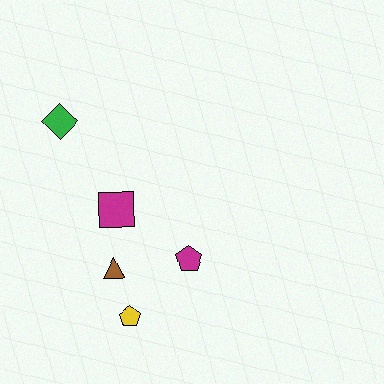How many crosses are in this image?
There are no crosses.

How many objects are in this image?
There are 5 objects.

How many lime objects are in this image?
There are no lime objects.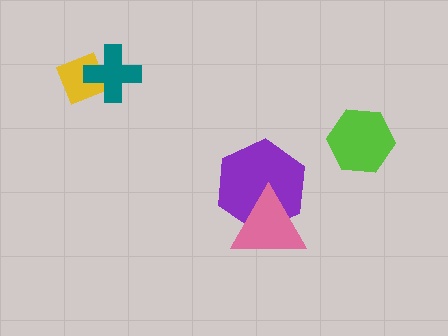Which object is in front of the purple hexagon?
The pink triangle is in front of the purple hexagon.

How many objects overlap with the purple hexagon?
1 object overlaps with the purple hexagon.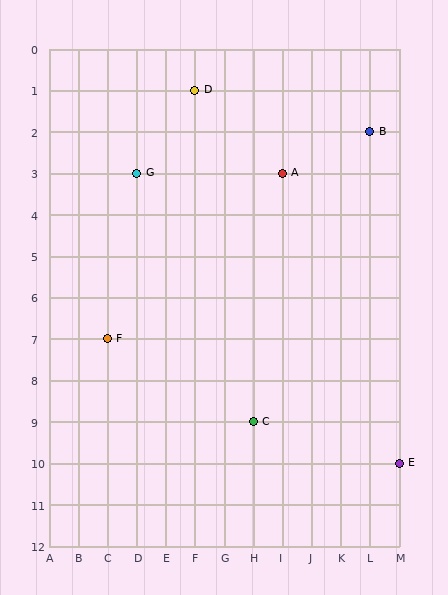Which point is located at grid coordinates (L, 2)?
Point B is at (L, 2).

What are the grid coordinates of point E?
Point E is at grid coordinates (M, 10).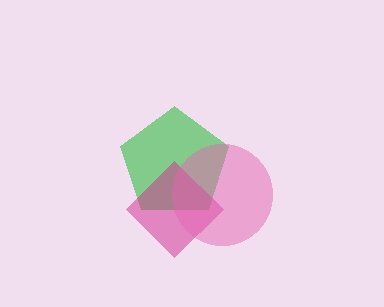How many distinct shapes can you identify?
There are 3 distinct shapes: a green pentagon, a magenta diamond, a pink circle.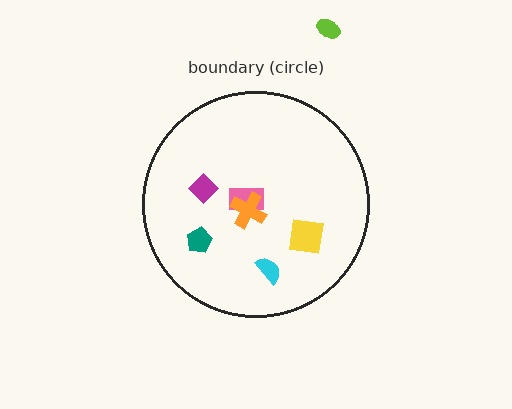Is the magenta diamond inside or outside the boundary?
Inside.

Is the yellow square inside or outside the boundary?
Inside.